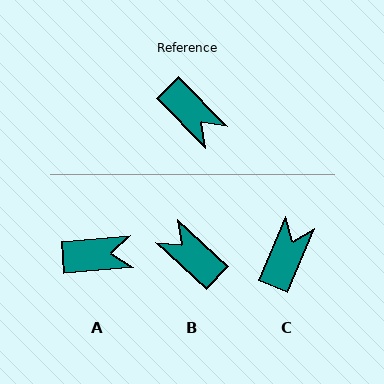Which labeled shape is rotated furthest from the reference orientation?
B, about 178 degrees away.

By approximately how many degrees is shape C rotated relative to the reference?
Approximately 113 degrees counter-clockwise.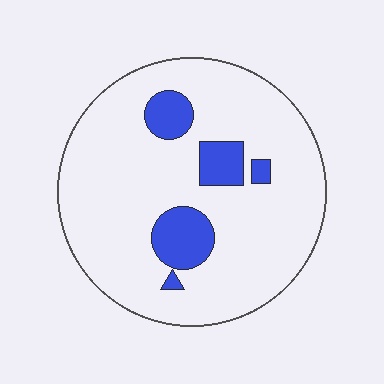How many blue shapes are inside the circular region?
5.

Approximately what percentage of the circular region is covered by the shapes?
Approximately 15%.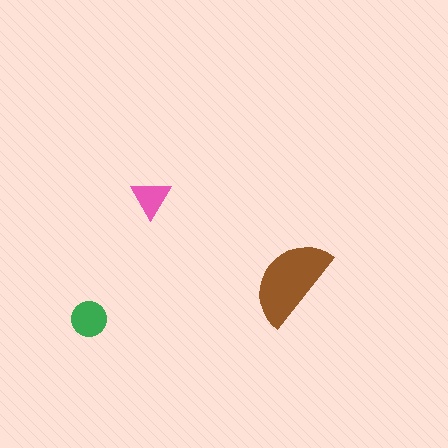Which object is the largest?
The brown semicircle.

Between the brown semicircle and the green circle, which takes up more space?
The brown semicircle.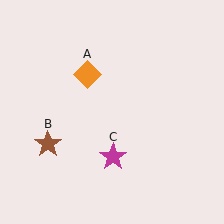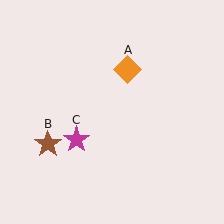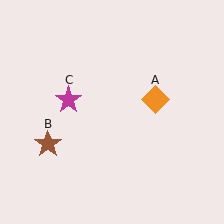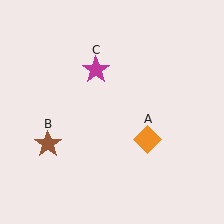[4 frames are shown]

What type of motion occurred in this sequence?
The orange diamond (object A), magenta star (object C) rotated clockwise around the center of the scene.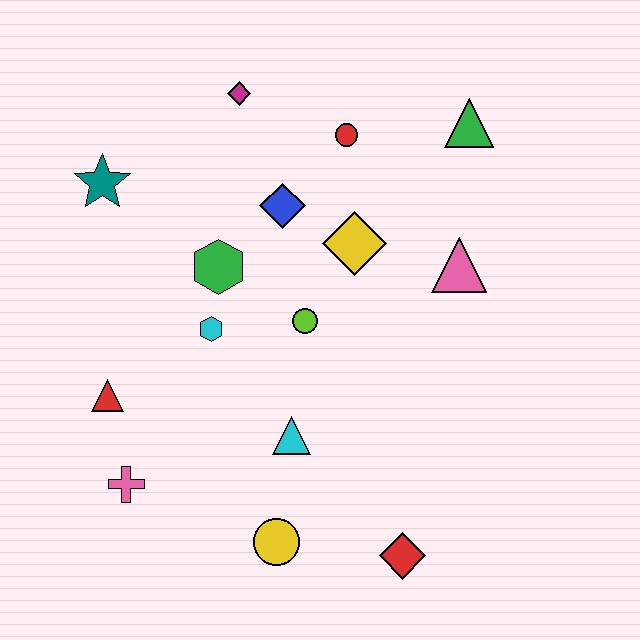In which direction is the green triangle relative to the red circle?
The green triangle is to the right of the red circle.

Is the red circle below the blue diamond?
No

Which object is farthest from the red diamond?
The magenta diamond is farthest from the red diamond.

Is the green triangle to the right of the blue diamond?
Yes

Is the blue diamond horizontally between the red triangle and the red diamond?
Yes